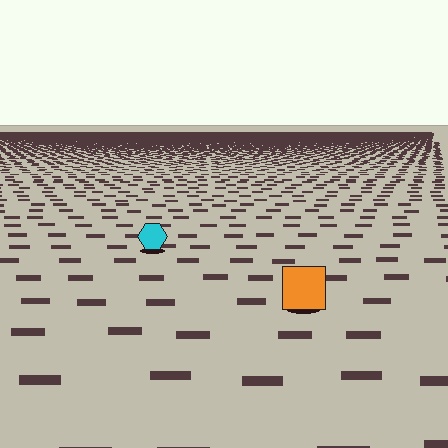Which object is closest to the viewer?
The orange square is closest. The texture marks near it are larger and more spread out.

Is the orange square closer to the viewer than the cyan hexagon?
Yes. The orange square is closer — you can tell from the texture gradient: the ground texture is coarser near it.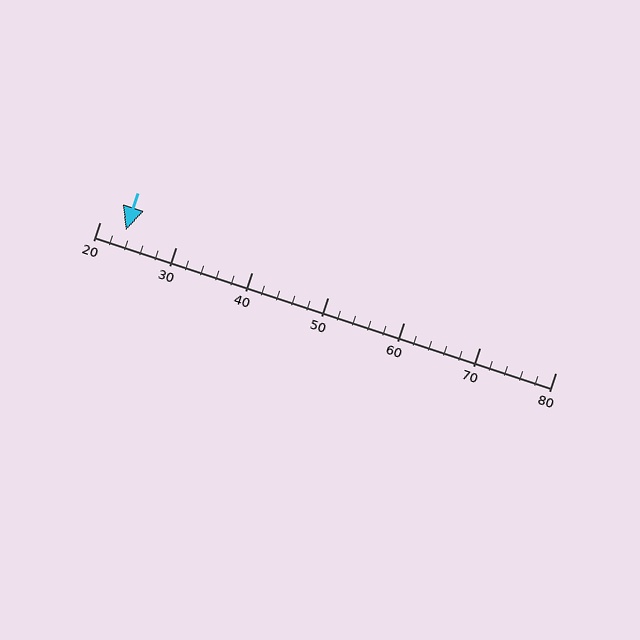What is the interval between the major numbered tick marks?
The major tick marks are spaced 10 units apart.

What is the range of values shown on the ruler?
The ruler shows values from 20 to 80.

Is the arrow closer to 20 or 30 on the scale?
The arrow is closer to 20.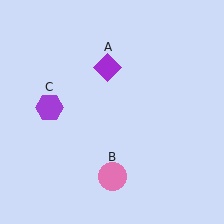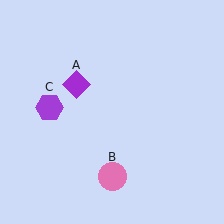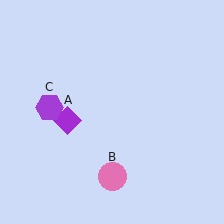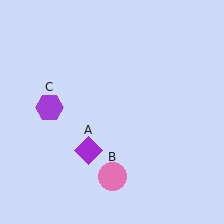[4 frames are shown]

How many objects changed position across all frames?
1 object changed position: purple diamond (object A).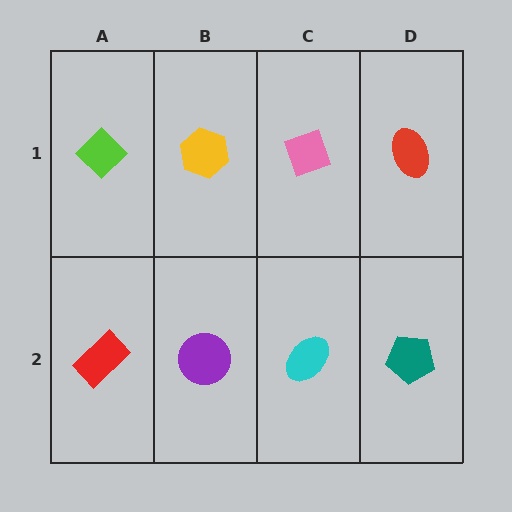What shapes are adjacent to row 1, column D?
A teal pentagon (row 2, column D), a pink diamond (row 1, column C).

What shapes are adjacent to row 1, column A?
A red rectangle (row 2, column A), a yellow hexagon (row 1, column B).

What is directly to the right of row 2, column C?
A teal pentagon.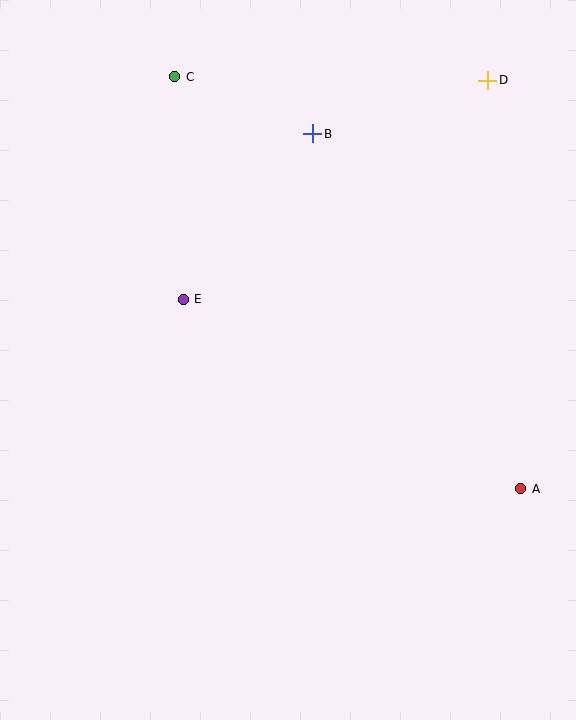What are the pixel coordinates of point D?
Point D is at (488, 80).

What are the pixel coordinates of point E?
Point E is at (183, 299).